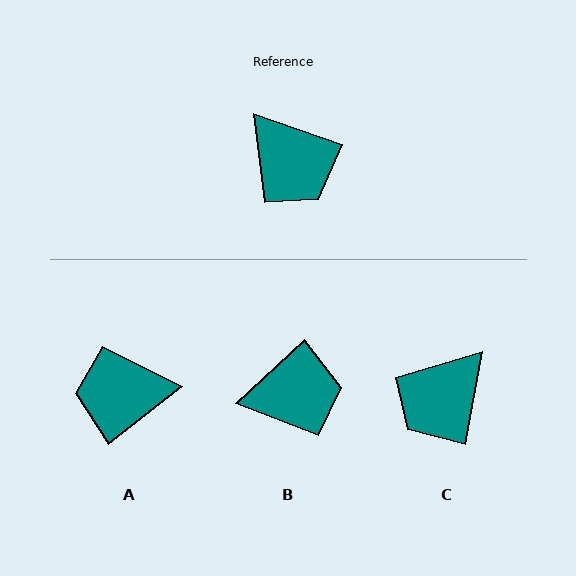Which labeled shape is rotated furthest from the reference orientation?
A, about 123 degrees away.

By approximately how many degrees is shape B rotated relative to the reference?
Approximately 62 degrees counter-clockwise.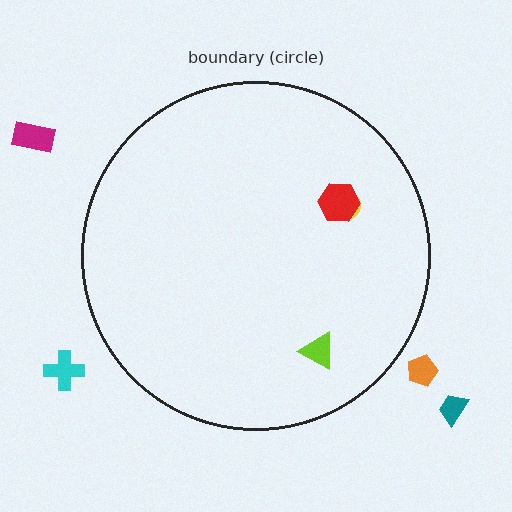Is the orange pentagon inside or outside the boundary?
Outside.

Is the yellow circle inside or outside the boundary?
Inside.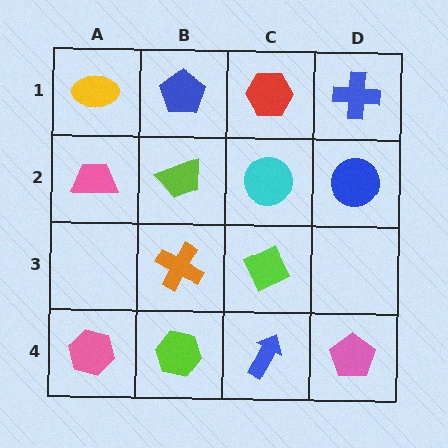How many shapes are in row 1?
4 shapes.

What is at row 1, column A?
A yellow ellipse.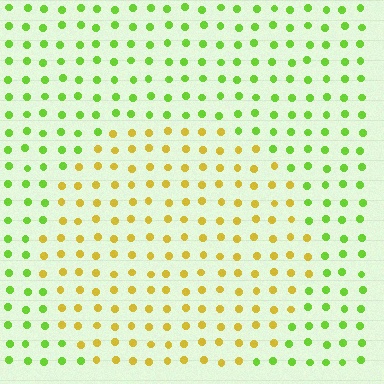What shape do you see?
I see a circle.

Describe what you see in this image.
The image is filled with small lime elements in a uniform arrangement. A circle-shaped region is visible where the elements are tinted to a slightly different hue, forming a subtle color boundary.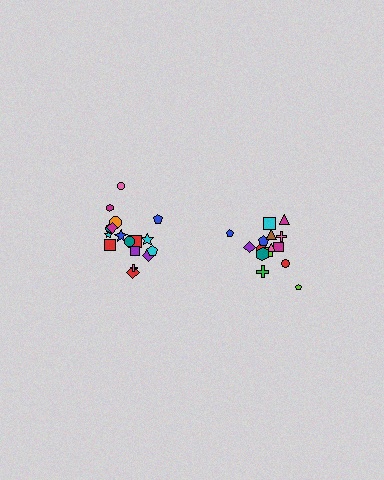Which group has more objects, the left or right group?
The left group.